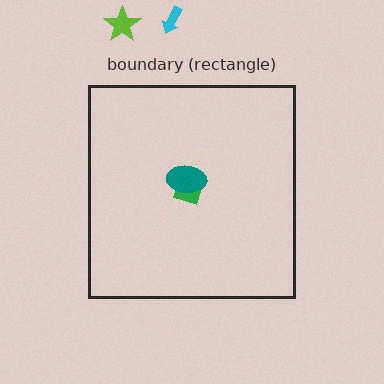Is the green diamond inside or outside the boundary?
Inside.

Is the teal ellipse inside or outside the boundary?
Inside.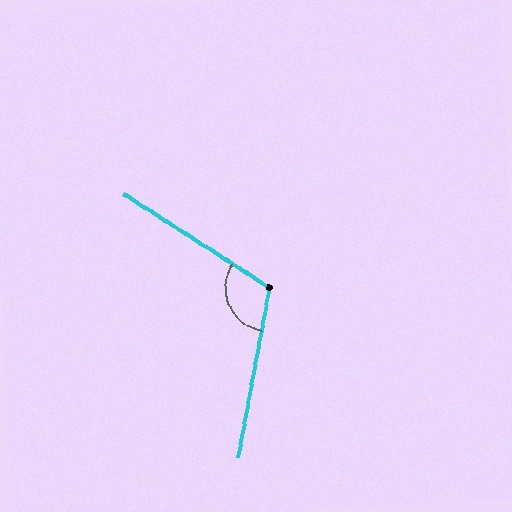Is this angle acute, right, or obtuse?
It is obtuse.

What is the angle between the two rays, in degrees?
Approximately 112 degrees.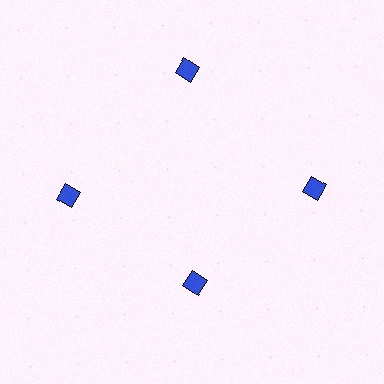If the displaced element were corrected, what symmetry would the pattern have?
It would have 4-fold rotational symmetry — the pattern would map onto itself every 90 degrees.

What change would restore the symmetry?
The symmetry would be restored by moving it outward, back onto the ring so that all 4 diamonds sit at equal angles and equal distance from the center.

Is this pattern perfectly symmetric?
No. The 4 blue diamonds are arranged in a ring, but one element near the 6 o'clock position is pulled inward toward the center, breaking the 4-fold rotational symmetry.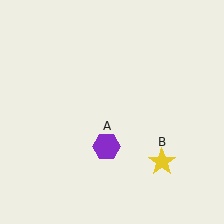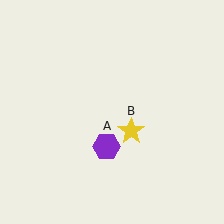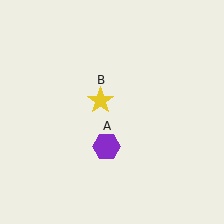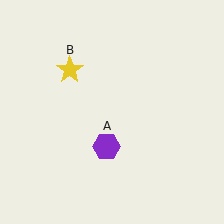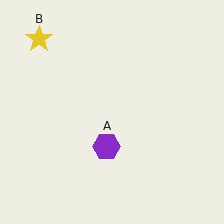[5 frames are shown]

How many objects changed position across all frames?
1 object changed position: yellow star (object B).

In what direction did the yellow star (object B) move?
The yellow star (object B) moved up and to the left.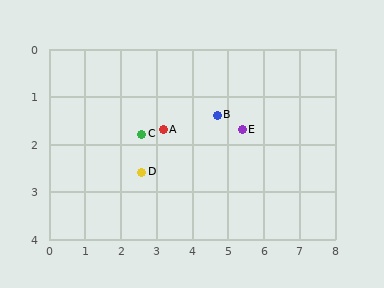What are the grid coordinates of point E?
Point E is at approximately (5.4, 1.7).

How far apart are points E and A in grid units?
Points E and A are about 2.2 grid units apart.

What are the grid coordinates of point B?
Point B is at approximately (4.7, 1.4).